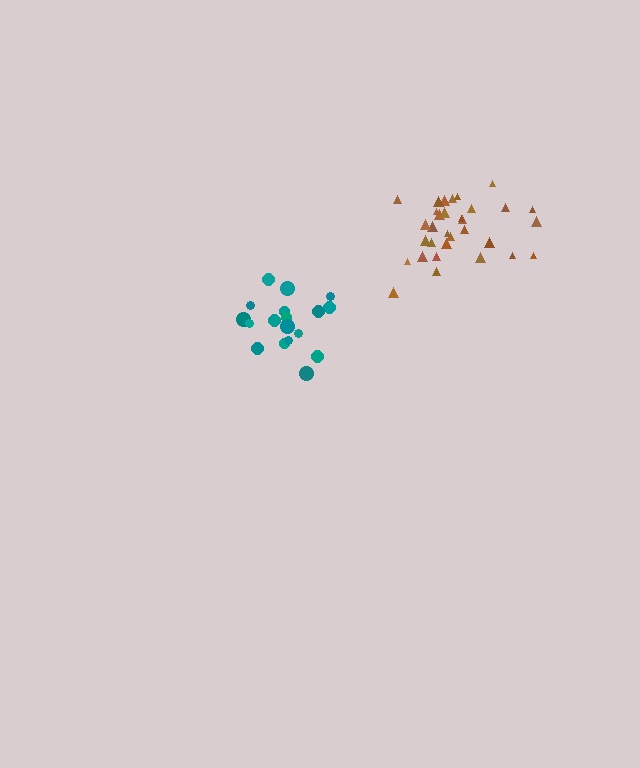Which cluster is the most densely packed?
Brown.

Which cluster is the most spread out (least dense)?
Teal.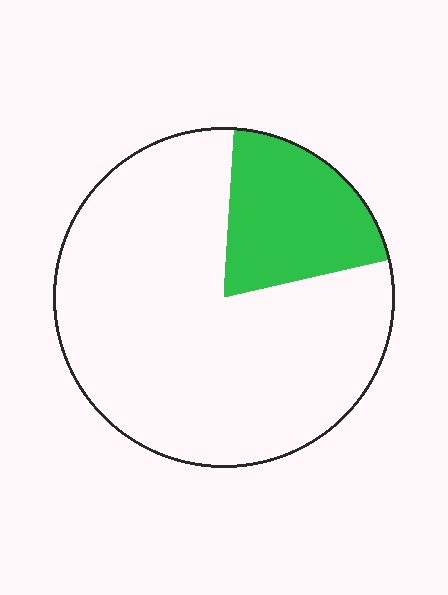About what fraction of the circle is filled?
About one fifth (1/5).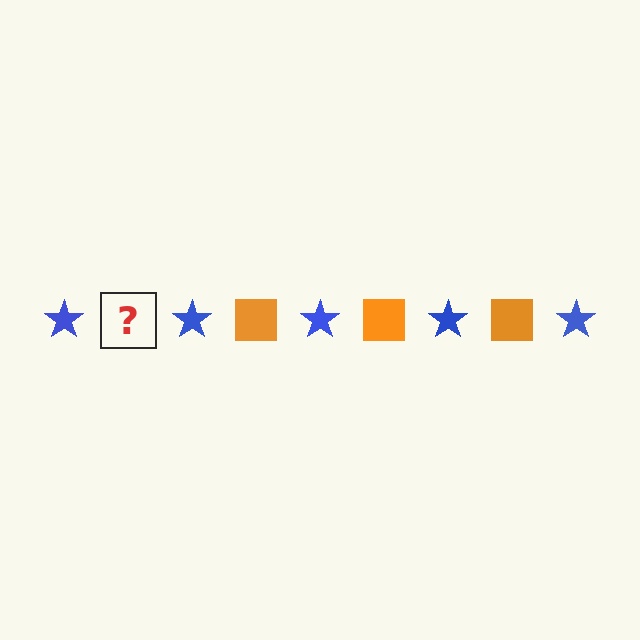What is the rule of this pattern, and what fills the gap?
The rule is that the pattern alternates between blue star and orange square. The gap should be filled with an orange square.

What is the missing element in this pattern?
The missing element is an orange square.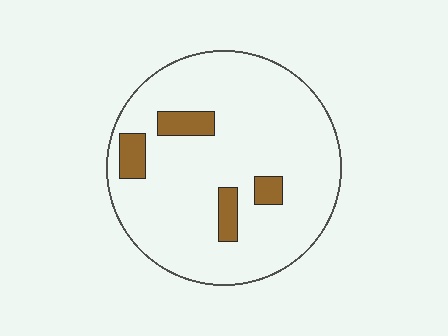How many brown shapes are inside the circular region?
4.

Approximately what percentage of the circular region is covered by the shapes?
Approximately 10%.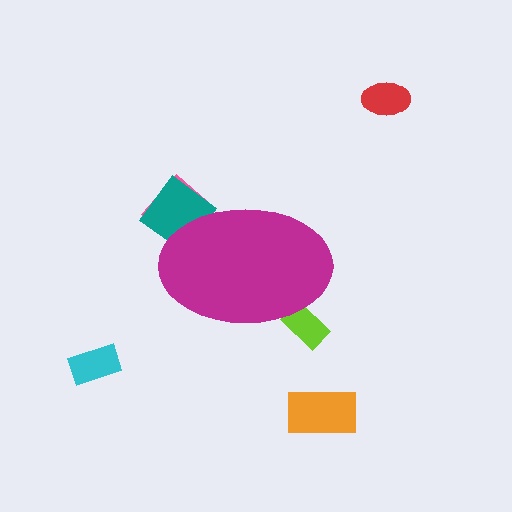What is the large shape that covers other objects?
A magenta ellipse.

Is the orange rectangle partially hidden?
No, the orange rectangle is fully visible.